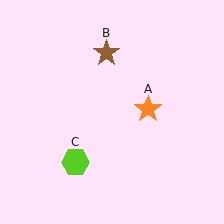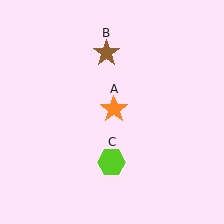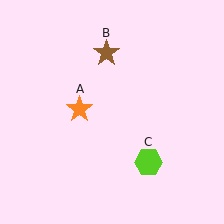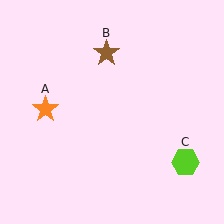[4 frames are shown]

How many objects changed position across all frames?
2 objects changed position: orange star (object A), lime hexagon (object C).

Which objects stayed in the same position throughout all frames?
Brown star (object B) remained stationary.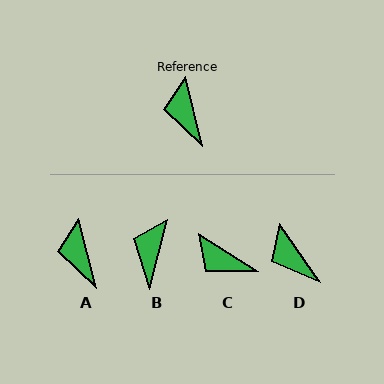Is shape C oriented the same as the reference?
No, it is off by about 44 degrees.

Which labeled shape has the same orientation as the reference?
A.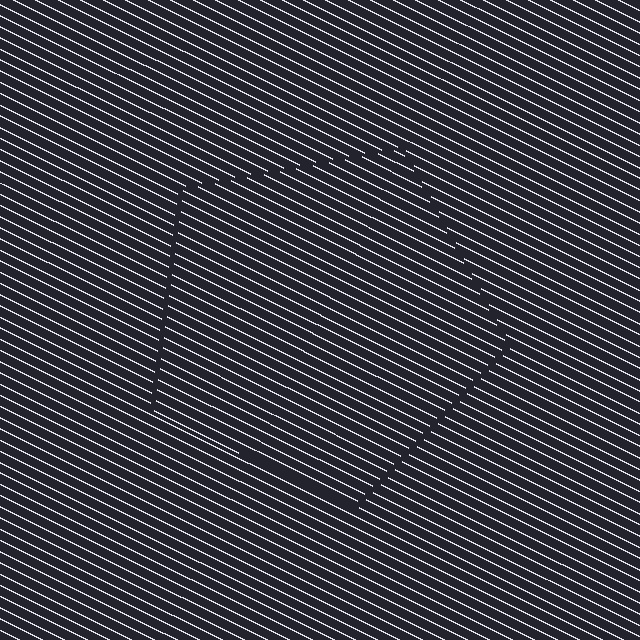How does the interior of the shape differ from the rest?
The interior of the shape contains the same grating, shifted by half a period — the contour is defined by the phase discontinuity where line-ends from the inner and outer gratings abut.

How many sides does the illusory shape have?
5 sides — the line-ends trace a pentagon.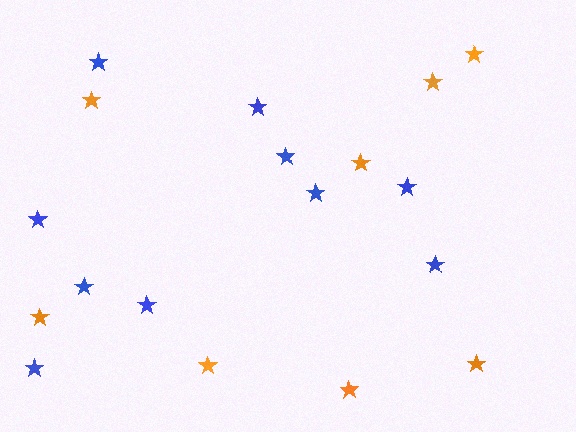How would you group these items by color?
There are 2 groups: one group of orange stars (8) and one group of blue stars (10).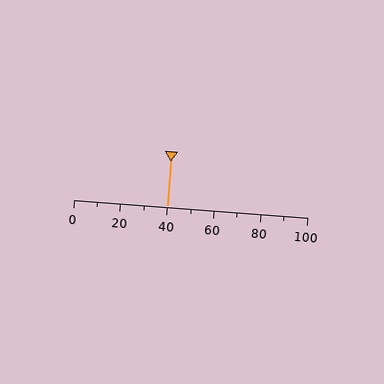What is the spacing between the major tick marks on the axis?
The major ticks are spaced 20 apart.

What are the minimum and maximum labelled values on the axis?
The axis runs from 0 to 100.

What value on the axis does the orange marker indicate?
The marker indicates approximately 40.